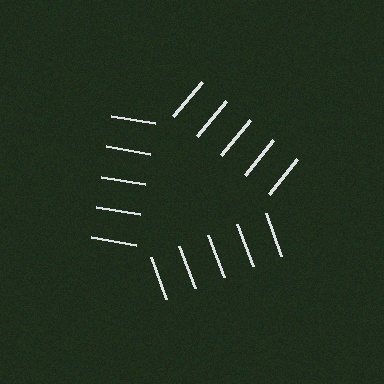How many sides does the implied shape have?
3 sides — the line-ends trace a triangle.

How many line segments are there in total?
15 — 5 along each of the 3 edges.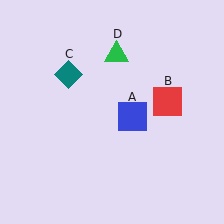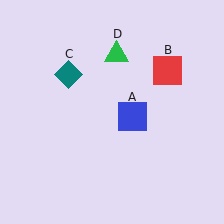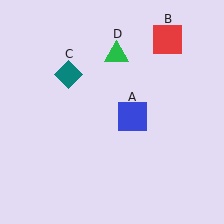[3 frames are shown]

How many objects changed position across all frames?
1 object changed position: red square (object B).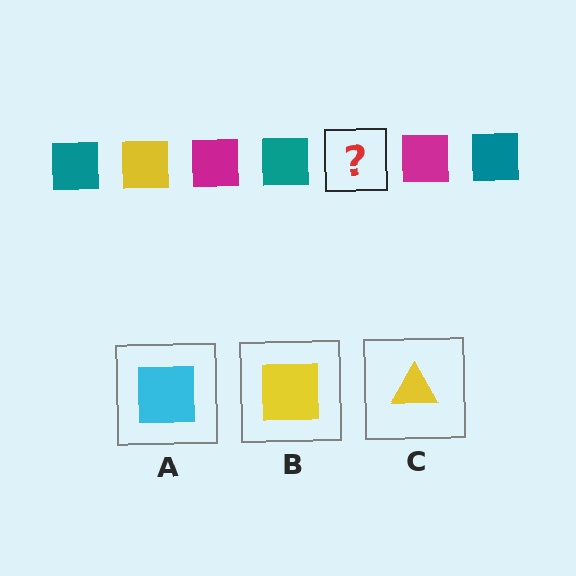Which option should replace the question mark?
Option B.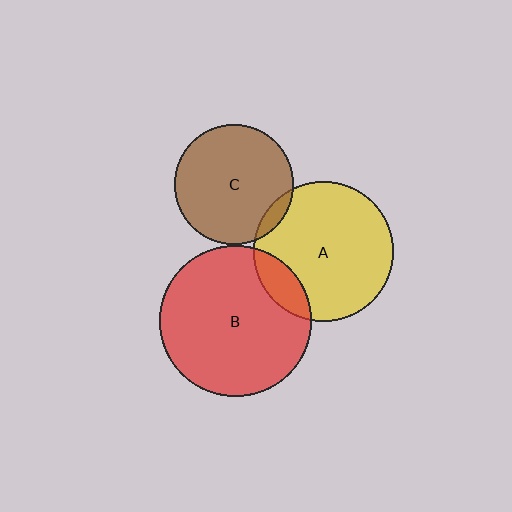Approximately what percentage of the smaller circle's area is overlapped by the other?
Approximately 15%.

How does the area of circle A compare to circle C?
Approximately 1.4 times.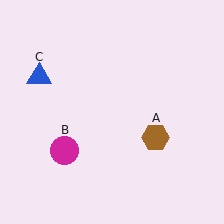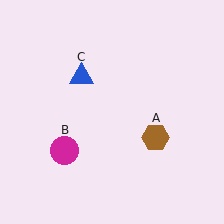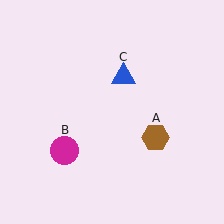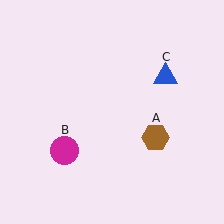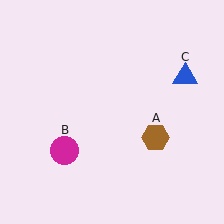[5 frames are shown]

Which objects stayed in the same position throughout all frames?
Brown hexagon (object A) and magenta circle (object B) remained stationary.